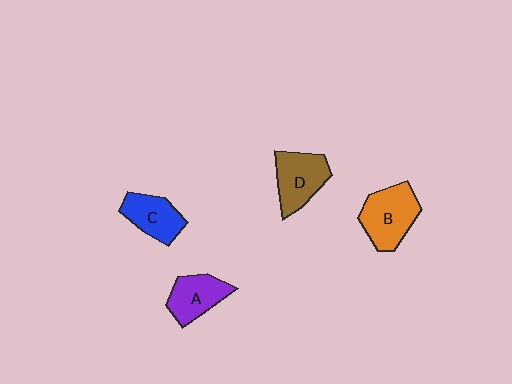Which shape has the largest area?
Shape B (orange).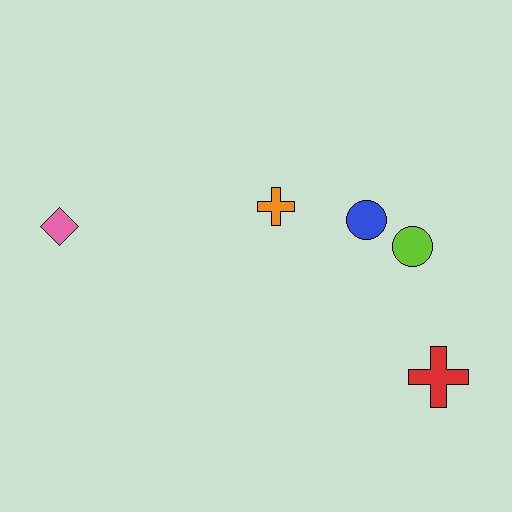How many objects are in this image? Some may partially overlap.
There are 5 objects.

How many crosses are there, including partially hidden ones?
There are 2 crosses.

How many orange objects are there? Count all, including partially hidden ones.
There is 1 orange object.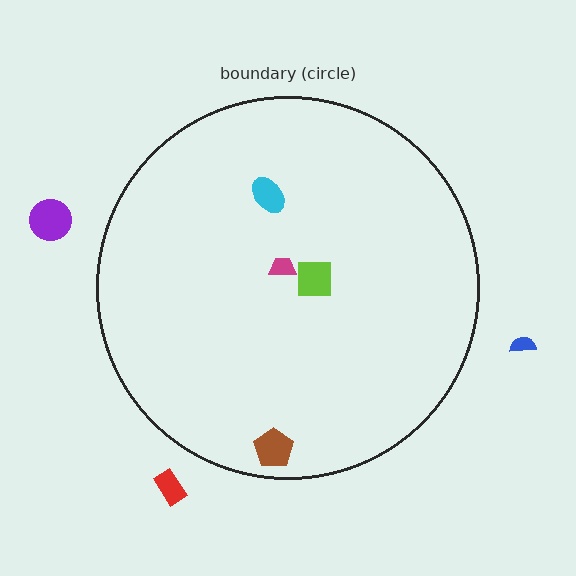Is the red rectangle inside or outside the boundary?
Outside.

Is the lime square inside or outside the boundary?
Inside.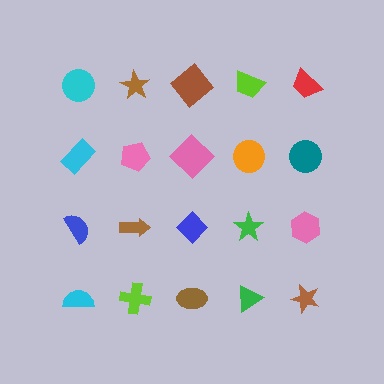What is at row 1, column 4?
A lime trapezoid.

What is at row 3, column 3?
A blue diamond.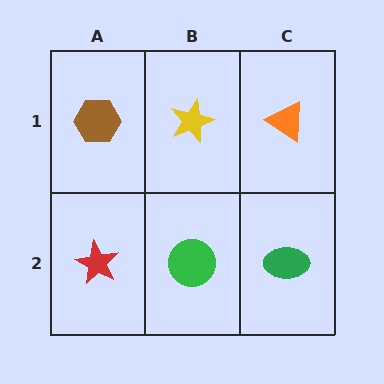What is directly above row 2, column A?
A brown hexagon.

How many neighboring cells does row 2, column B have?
3.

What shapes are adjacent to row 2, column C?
An orange triangle (row 1, column C), a green circle (row 2, column B).